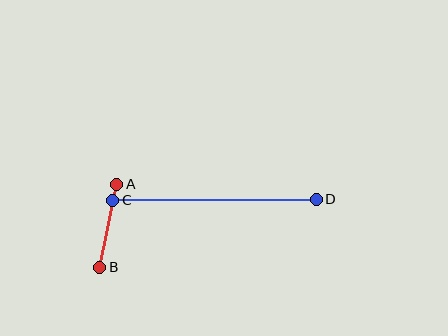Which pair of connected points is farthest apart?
Points C and D are farthest apart.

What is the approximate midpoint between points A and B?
The midpoint is at approximately (108, 226) pixels.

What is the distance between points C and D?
The distance is approximately 203 pixels.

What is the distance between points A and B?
The distance is approximately 84 pixels.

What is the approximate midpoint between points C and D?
The midpoint is at approximately (215, 200) pixels.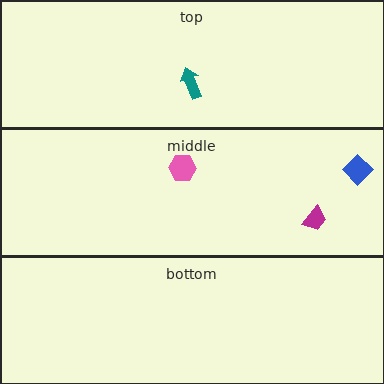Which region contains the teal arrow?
The top region.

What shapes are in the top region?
The teal arrow.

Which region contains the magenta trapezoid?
The middle region.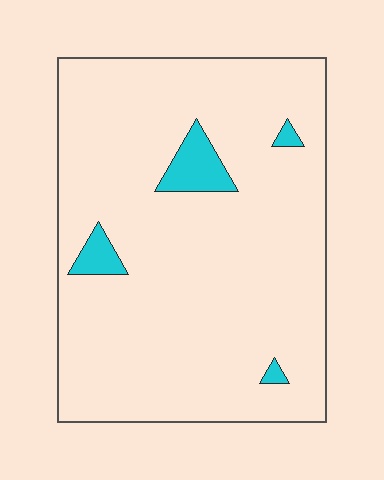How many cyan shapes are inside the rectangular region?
4.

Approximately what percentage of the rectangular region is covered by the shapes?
Approximately 5%.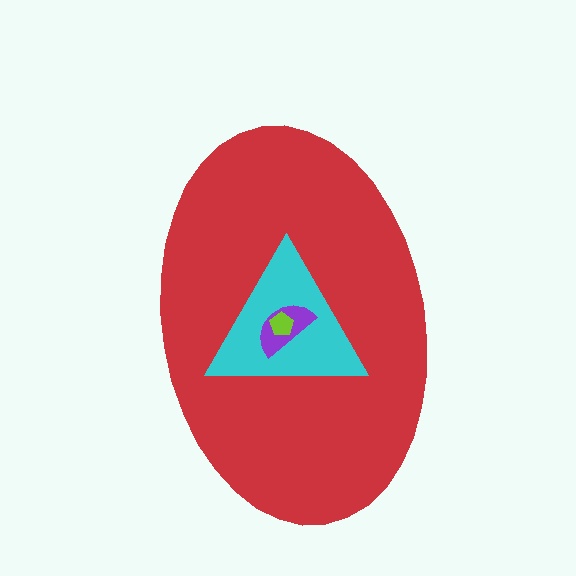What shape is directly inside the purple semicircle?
The lime pentagon.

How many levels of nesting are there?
4.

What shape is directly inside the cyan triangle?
The purple semicircle.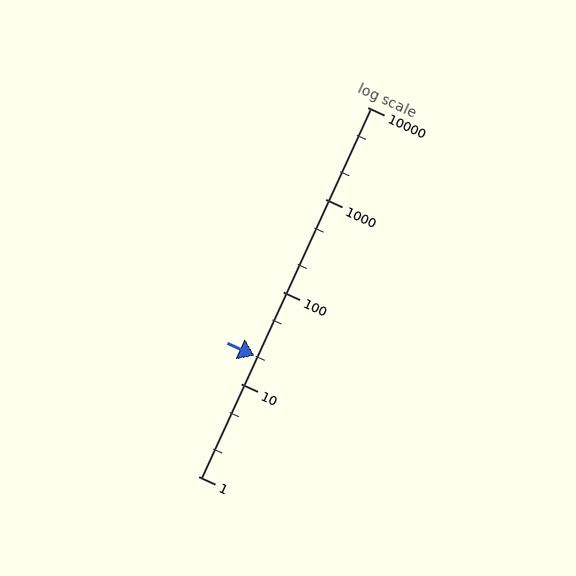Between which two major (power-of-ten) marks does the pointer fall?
The pointer is between 10 and 100.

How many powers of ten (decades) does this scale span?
The scale spans 4 decades, from 1 to 10000.